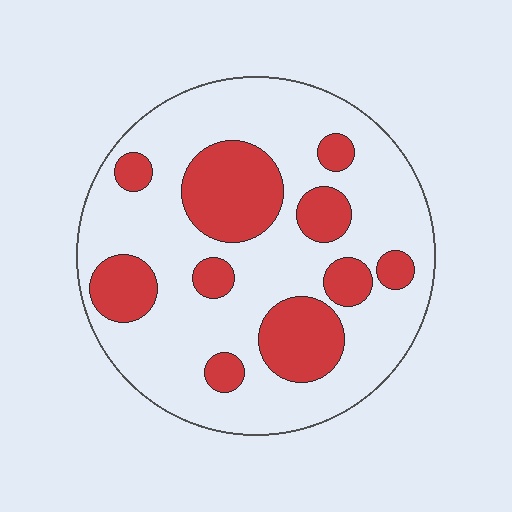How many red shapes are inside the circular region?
10.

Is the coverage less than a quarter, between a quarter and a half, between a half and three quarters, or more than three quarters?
Between a quarter and a half.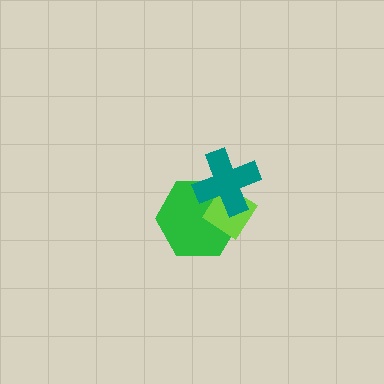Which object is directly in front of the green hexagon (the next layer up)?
The lime diamond is directly in front of the green hexagon.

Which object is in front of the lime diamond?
The teal cross is in front of the lime diamond.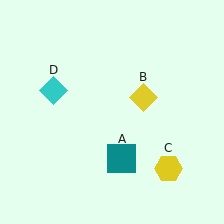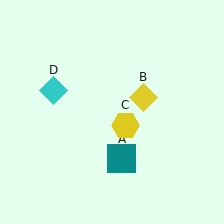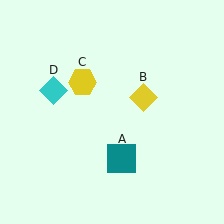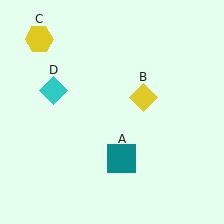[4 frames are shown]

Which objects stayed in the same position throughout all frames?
Teal square (object A) and yellow diamond (object B) and cyan diamond (object D) remained stationary.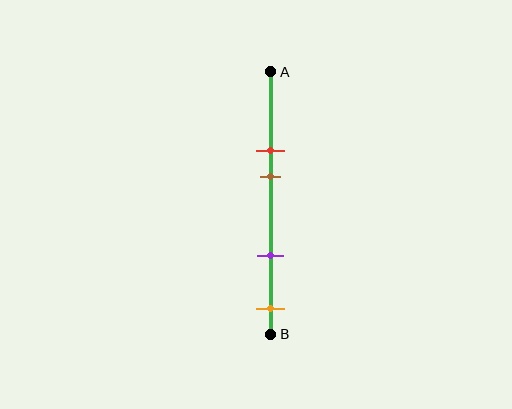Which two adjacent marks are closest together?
The red and brown marks are the closest adjacent pair.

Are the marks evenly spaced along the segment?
No, the marks are not evenly spaced.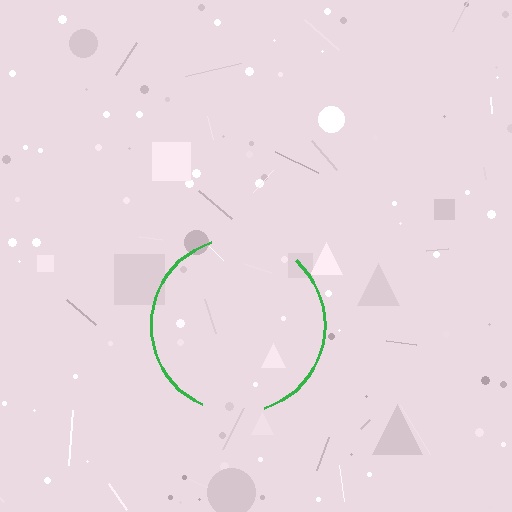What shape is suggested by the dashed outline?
The dashed outline suggests a circle.